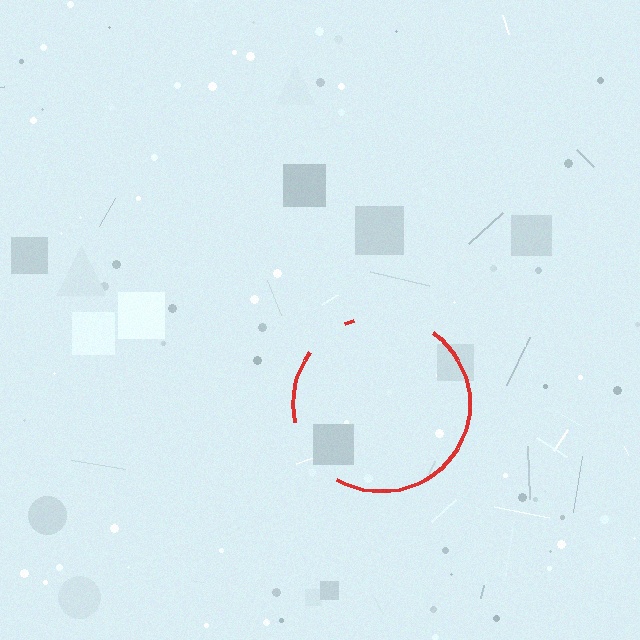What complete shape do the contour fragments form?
The contour fragments form a circle.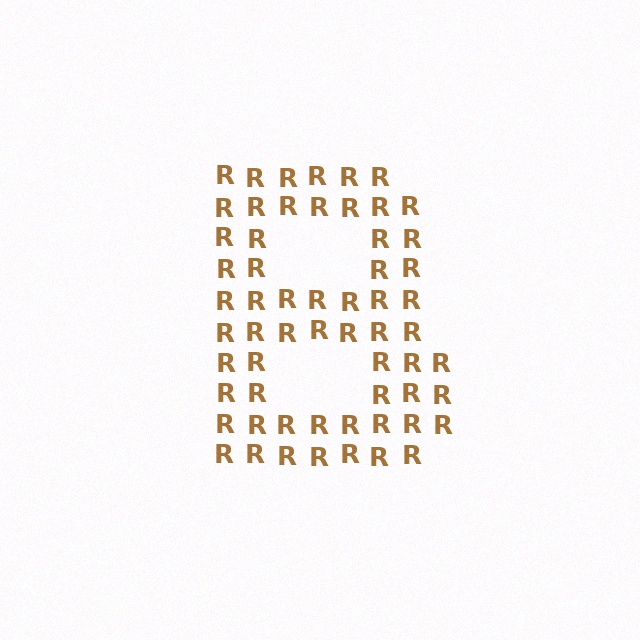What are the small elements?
The small elements are letter R's.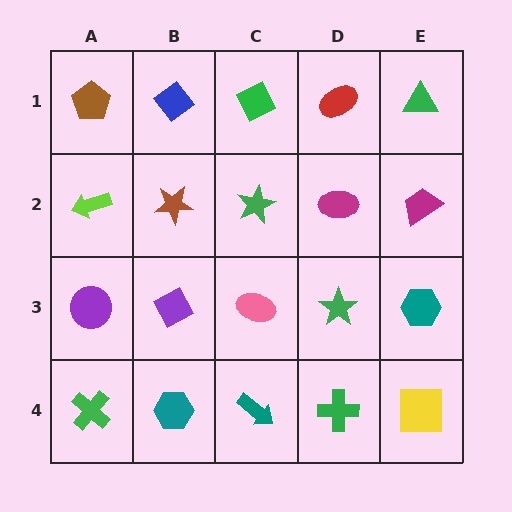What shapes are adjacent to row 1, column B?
A brown star (row 2, column B), a brown pentagon (row 1, column A), a green diamond (row 1, column C).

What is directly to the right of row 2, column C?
A magenta ellipse.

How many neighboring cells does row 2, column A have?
3.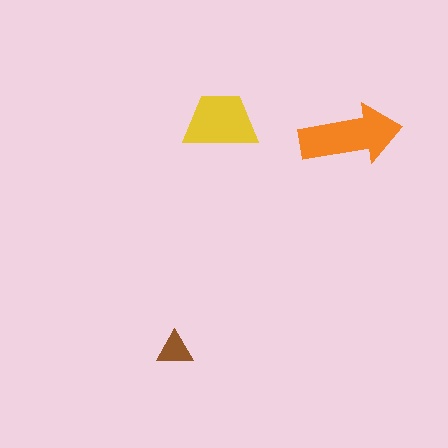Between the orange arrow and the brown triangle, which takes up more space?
The orange arrow.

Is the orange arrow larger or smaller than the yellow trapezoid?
Larger.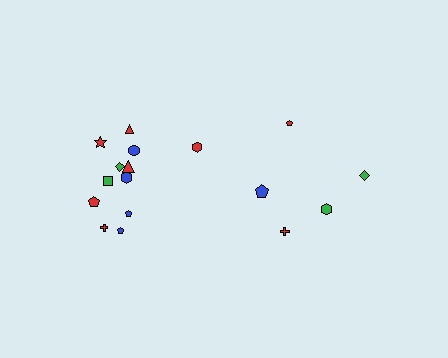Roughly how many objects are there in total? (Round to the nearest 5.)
Roughly 15 objects in total.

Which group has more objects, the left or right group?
The left group.